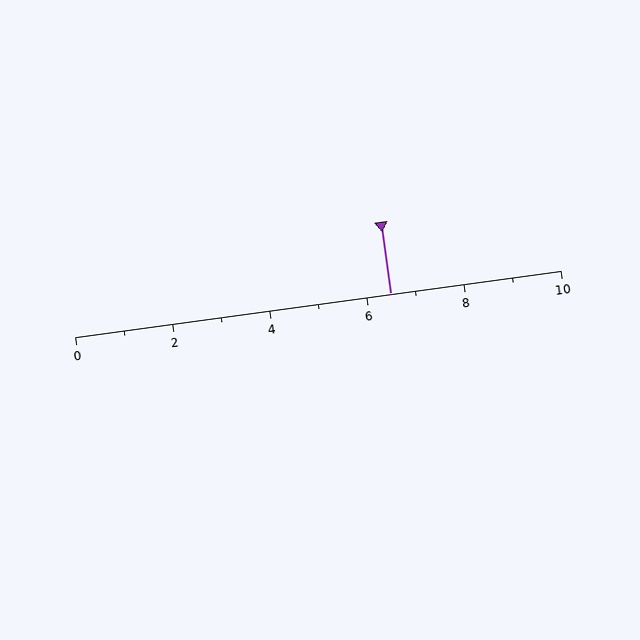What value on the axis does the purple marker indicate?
The marker indicates approximately 6.5.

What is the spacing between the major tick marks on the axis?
The major ticks are spaced 2 apart.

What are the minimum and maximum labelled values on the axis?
The axis runs from 0 to 10.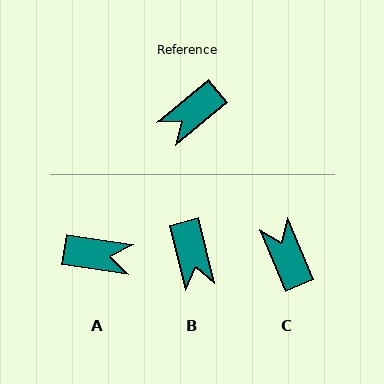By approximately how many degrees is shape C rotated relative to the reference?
Approximately 107 degrees clockwise.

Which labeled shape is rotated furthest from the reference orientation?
A, about 132 degrees away.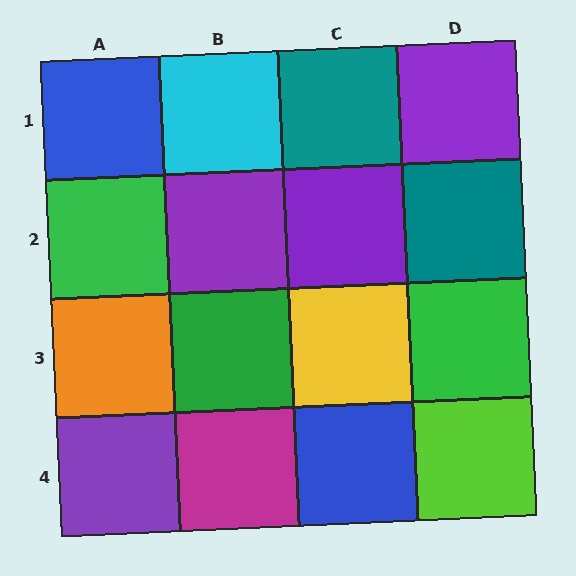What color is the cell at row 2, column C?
Purple.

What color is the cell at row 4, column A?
Purple.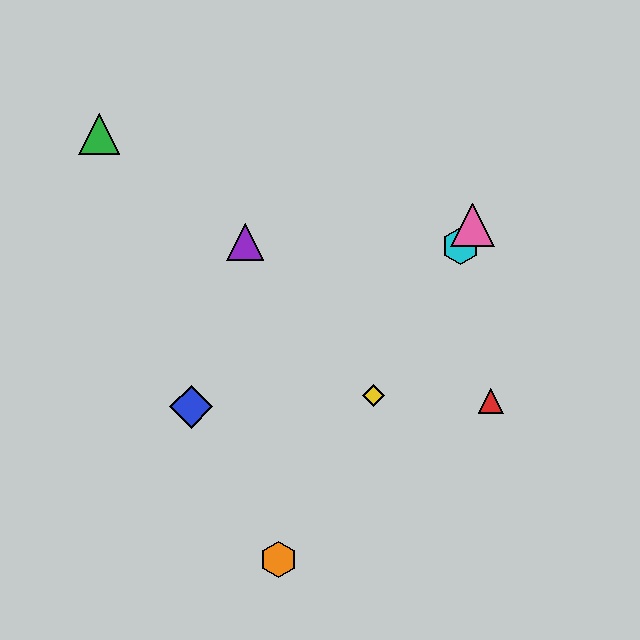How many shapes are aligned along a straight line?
4 shapes (the yellow diamond, the orange hexagon, the cyan hexagon, the pink triangle) are aligned along a straight line.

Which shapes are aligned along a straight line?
The yellow diamond, the orange hexagon, the cyan hexagon, the pink triangle are aligned along a straight line.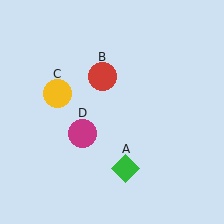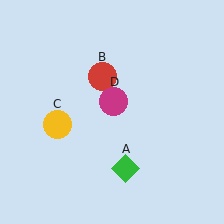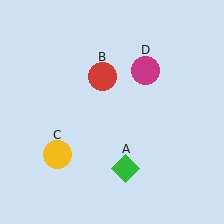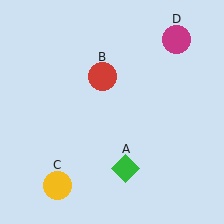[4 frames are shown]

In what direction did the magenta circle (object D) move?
The magenta circle (object D) moved up and to the right.